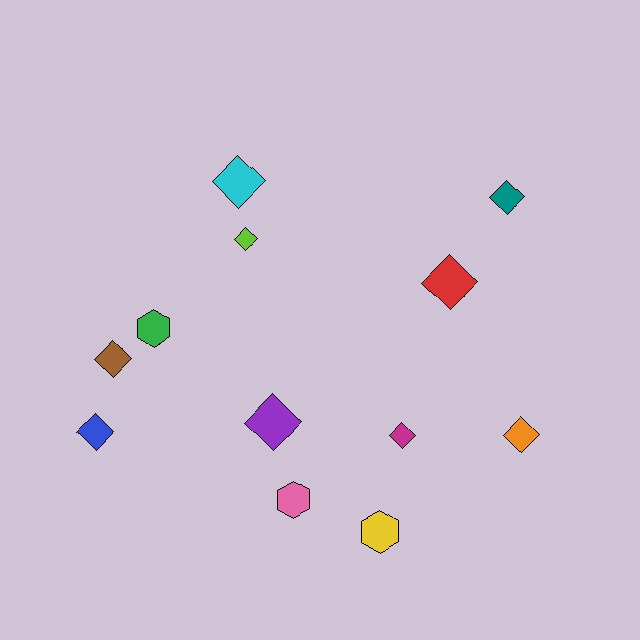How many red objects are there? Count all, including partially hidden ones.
There is 1 red object.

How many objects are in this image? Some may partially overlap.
There are 12 objects.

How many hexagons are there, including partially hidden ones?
There are 3 hexagons.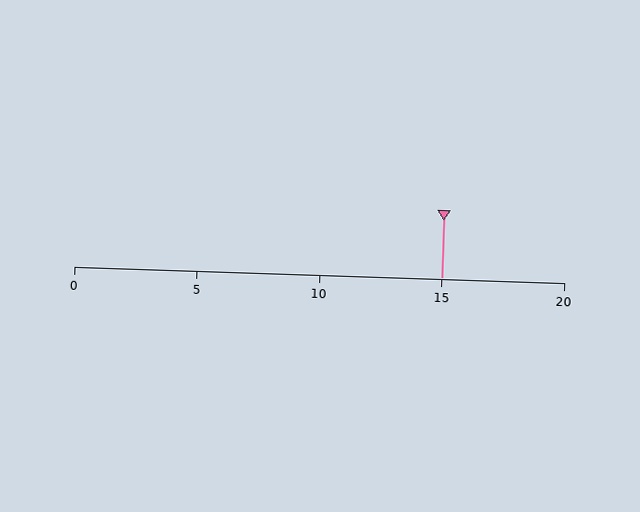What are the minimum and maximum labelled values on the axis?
The axis runs from 0 to 20.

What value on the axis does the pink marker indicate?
The marker indicates approximately 15.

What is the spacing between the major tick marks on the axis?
The major ticks are spaced 5 apart.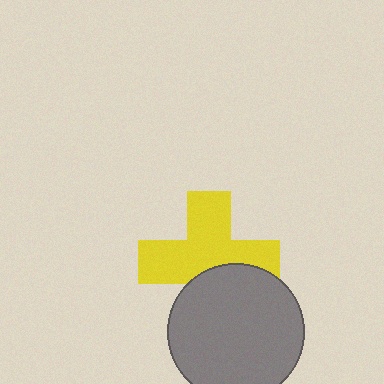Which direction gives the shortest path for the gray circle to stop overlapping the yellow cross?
Moving down gives the shortest separation.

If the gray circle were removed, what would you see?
You would see the complete yellow cross.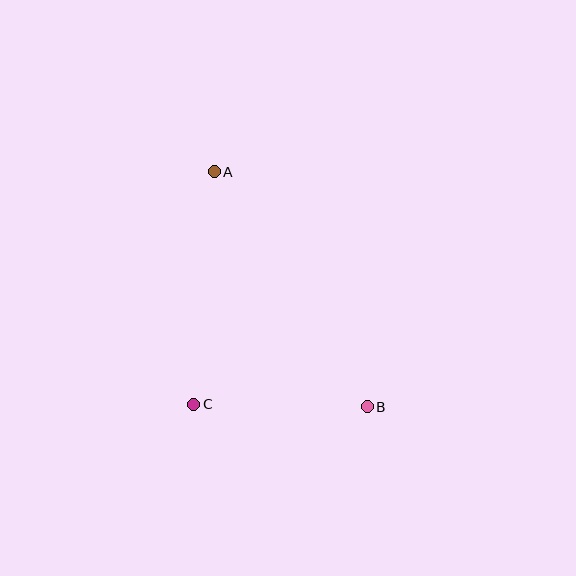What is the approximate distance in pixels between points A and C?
The distance between A and C is approximately 233 pixels.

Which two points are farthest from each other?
Points A and B are farthest from each other.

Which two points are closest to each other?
Points B and C are closest to each other.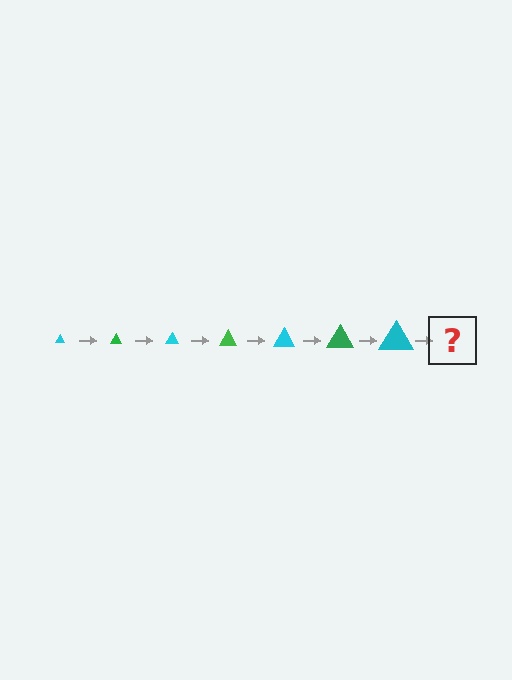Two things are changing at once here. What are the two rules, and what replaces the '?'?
The two rules are that the triangle grows larger each step and the color cycles through cyan and green. The '?' should be a green triangle, larger than the previous one.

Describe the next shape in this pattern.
It should be a green triangle, larger than the previous one.